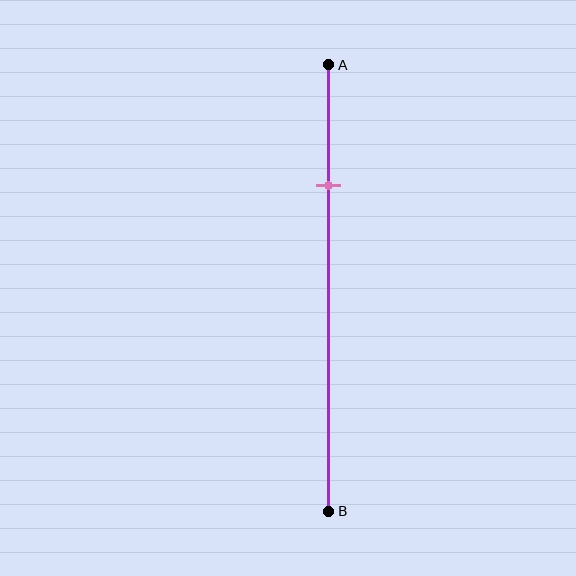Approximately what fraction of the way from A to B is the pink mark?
The pink mark is approximately 25% of the way from A to B.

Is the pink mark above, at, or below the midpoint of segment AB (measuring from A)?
The pink mark is above the midpoint of segment AB.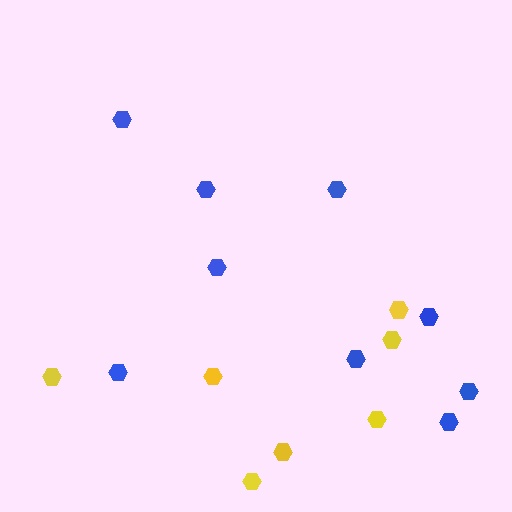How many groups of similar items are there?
There are 2 groups: one group of blue hexagons (9) and one group of yellow hexagons (7).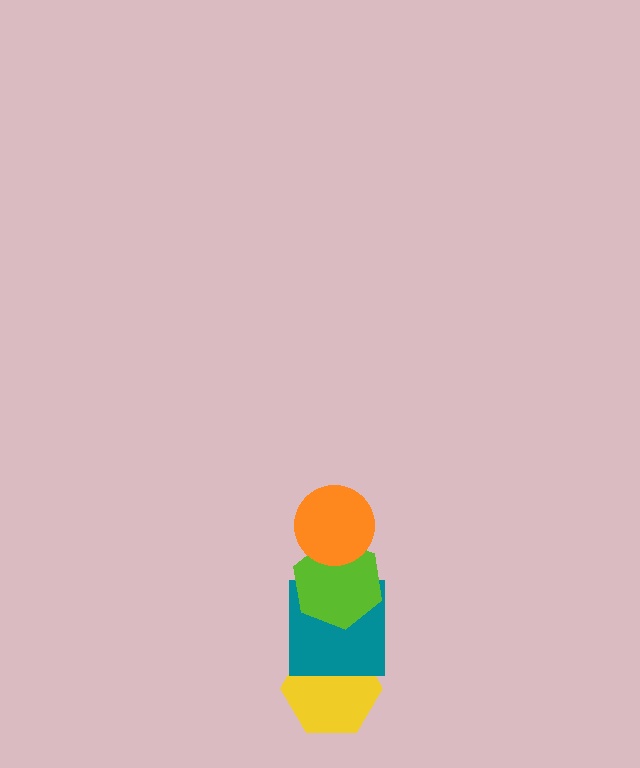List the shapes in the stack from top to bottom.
From top to bottom: the orange circle, the lime hexagon, the teal square, the yellow hexagon.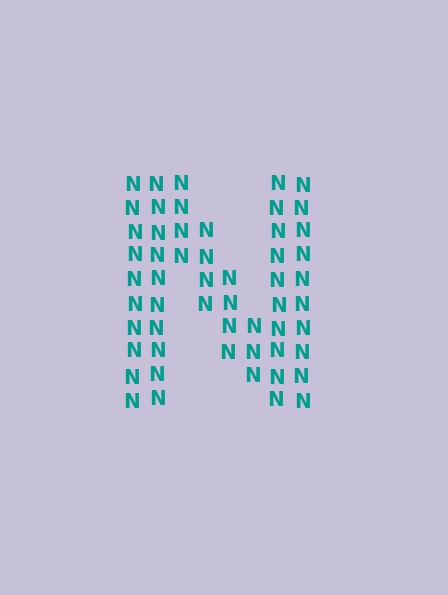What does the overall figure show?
The overall figure shows the letter N.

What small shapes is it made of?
It is made of small letter N's.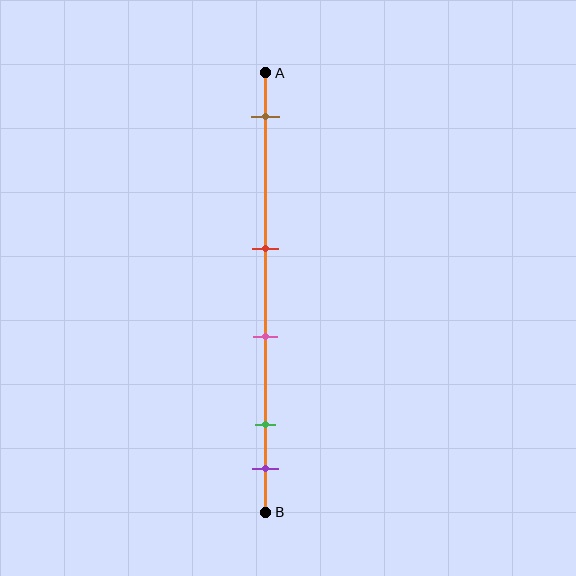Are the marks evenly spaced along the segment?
No, the marks are not evenly spaced.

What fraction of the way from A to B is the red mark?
The red mark is approximately 40% (0.4) of the way from A to B.